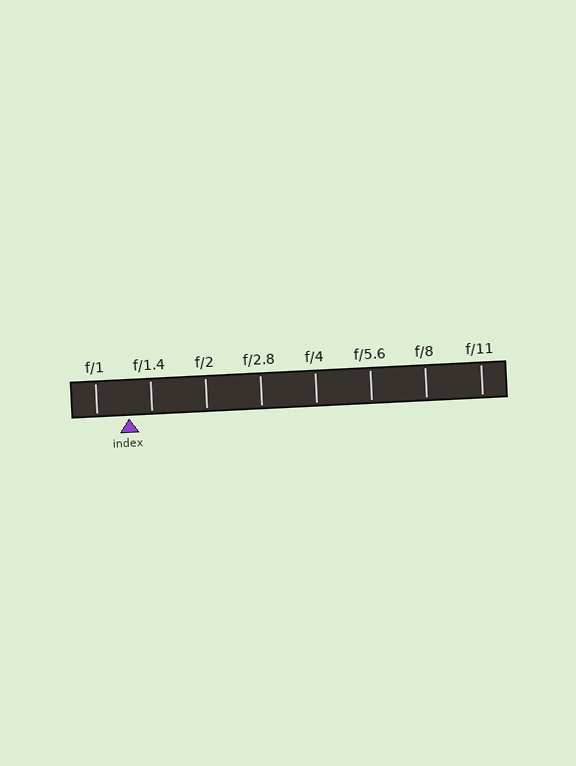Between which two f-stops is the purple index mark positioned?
The index mark is between f/1 and f/1.4.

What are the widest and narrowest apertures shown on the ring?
The widest aperture shown is f/1 and the narrowest is f/11.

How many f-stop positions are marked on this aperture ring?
There are 8 f-stop positions marked.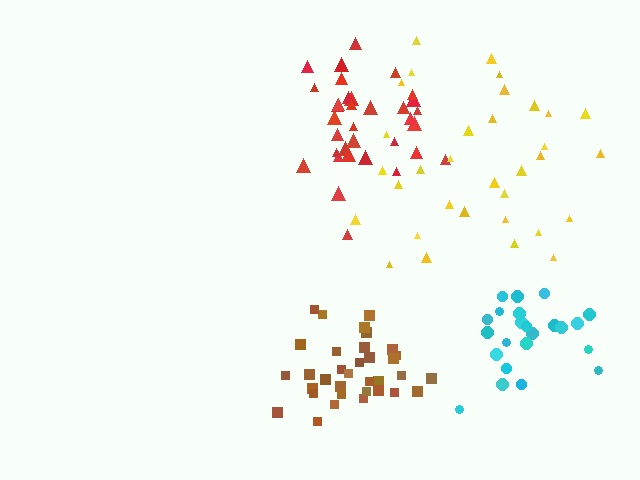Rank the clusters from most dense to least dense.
brown, red, cyan, yellow.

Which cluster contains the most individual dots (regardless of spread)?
Red (34).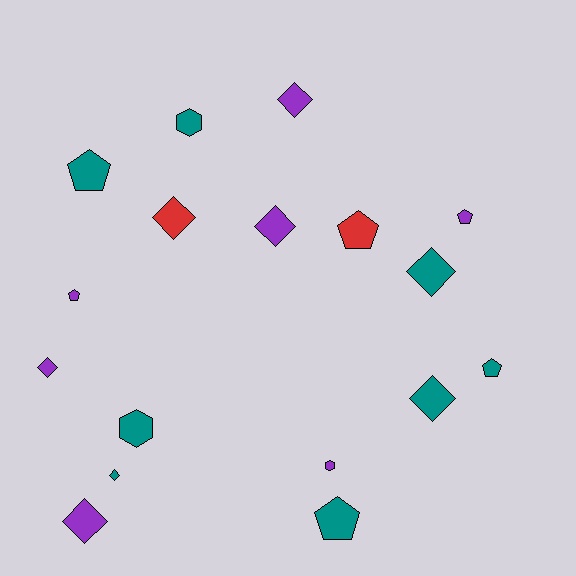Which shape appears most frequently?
Diamond, with 8 objects.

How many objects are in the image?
There are 17 objects.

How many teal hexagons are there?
There are 2 teal hexagons.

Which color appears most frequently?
Teal, with 8 objects.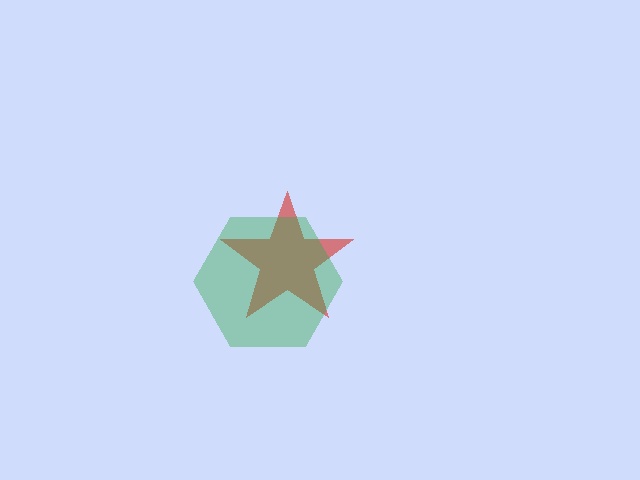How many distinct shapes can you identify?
There are 2 distinct shapes: a red star, a green hexagon.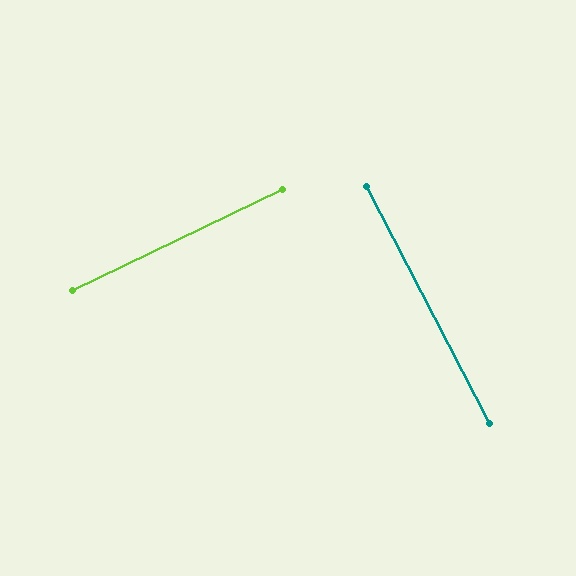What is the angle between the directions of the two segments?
Approximately 88 degrees.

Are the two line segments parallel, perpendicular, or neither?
Perpendicular — they meet at approximately 88°.